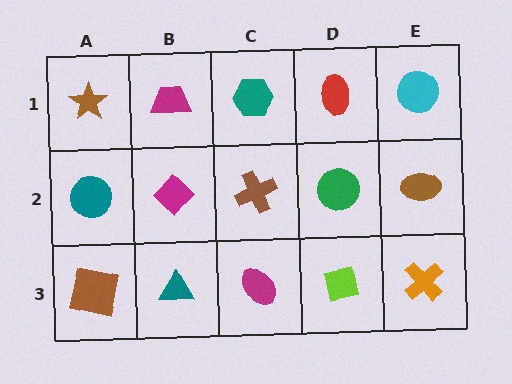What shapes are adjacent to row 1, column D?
A green circle (row 2, column D), a teal hexagon (row 1, column C), a cyan circle (row 1, column E).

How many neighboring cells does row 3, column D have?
3.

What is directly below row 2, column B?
A teal triangle.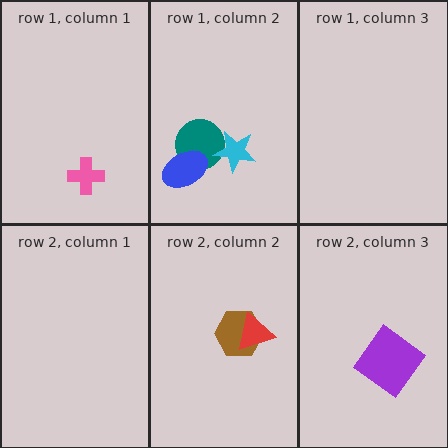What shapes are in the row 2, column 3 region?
The purple diamond.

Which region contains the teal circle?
The row 1, column 2 region.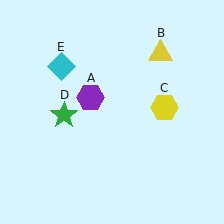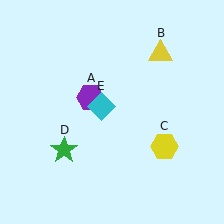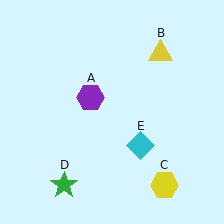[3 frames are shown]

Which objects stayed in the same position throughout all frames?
Purple hexagon (object A) and yellow triangle (object B) remained stationary.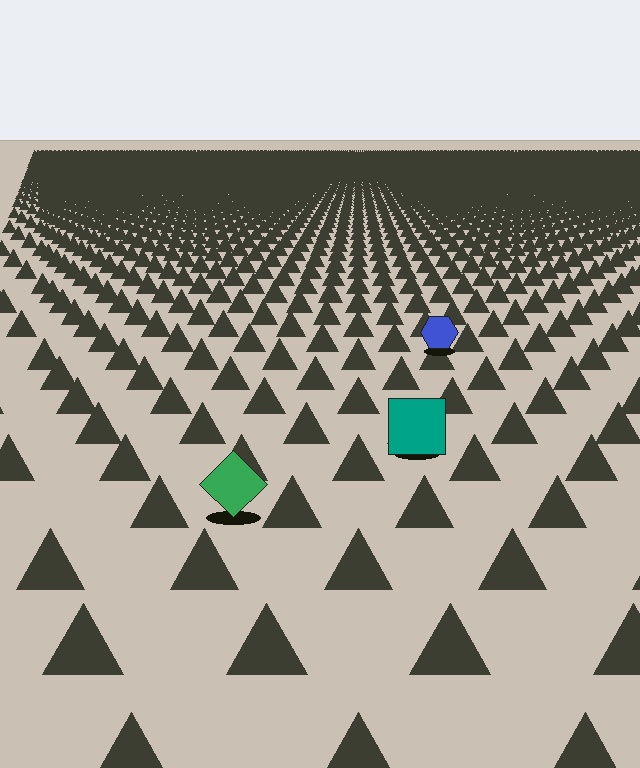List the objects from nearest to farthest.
From nearest to farthest: the green diamond, the teal square, the blue hexagon.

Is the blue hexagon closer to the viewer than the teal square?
No. The teal square is closer — you can tell from the texture gradient: the ground texture is coarser near it.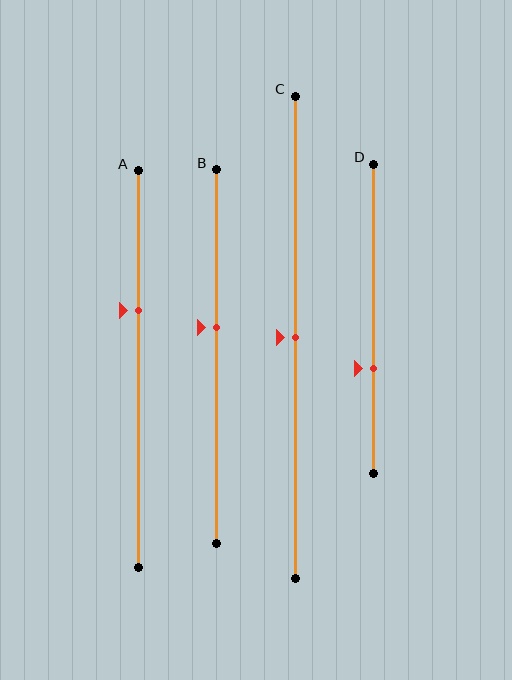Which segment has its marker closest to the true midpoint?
Segment C has its marker closest to the true midpoint.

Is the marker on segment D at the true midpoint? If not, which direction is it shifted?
No, the marker on segment D is shifted downward by about 16% of the segment length.